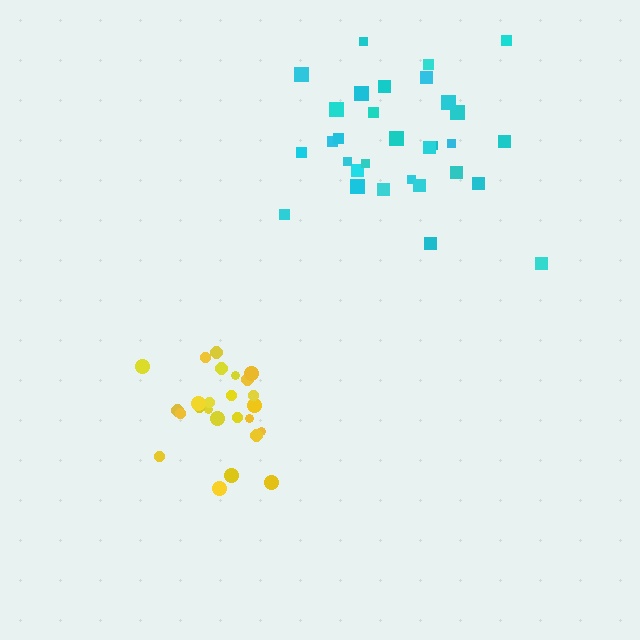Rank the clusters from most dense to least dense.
yellow, cyan.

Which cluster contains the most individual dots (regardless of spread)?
Cyan (31).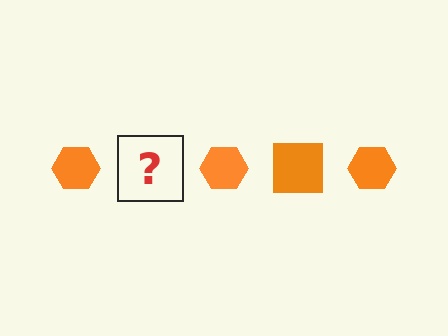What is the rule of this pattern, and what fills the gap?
The rule is that the pattern cycles through hexagon, square shapes in orange. The gap should be filled with an orange square.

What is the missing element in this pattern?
The missing element is an orange square.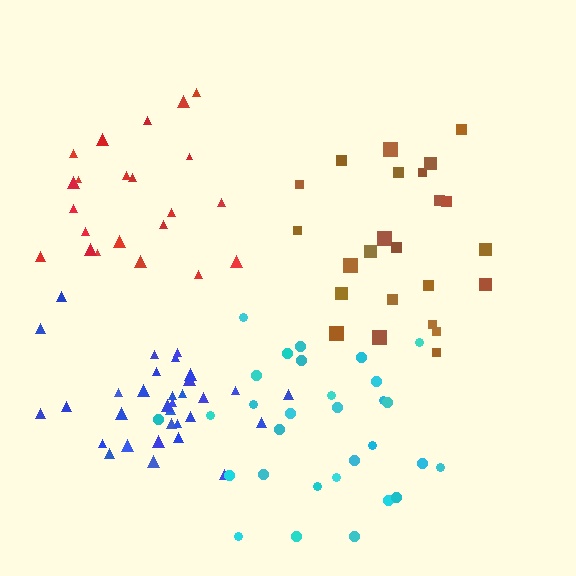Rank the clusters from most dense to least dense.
blue, brown, red, cyan.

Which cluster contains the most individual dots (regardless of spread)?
Blue (32).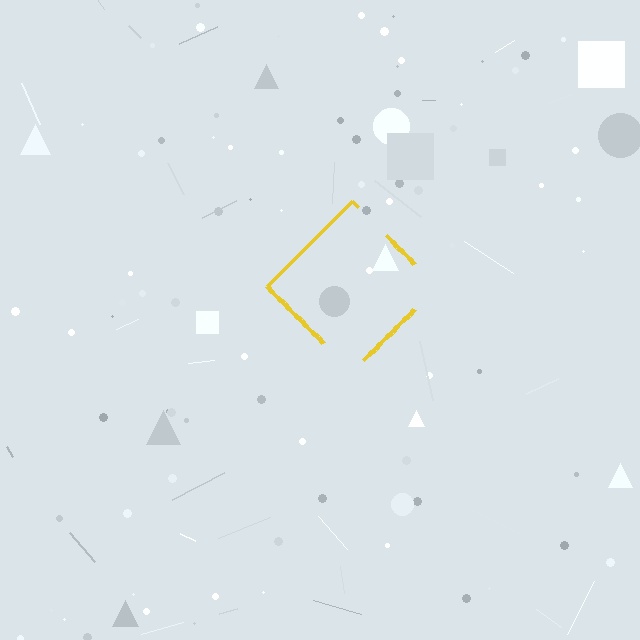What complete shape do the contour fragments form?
The contour fragments form a diamond.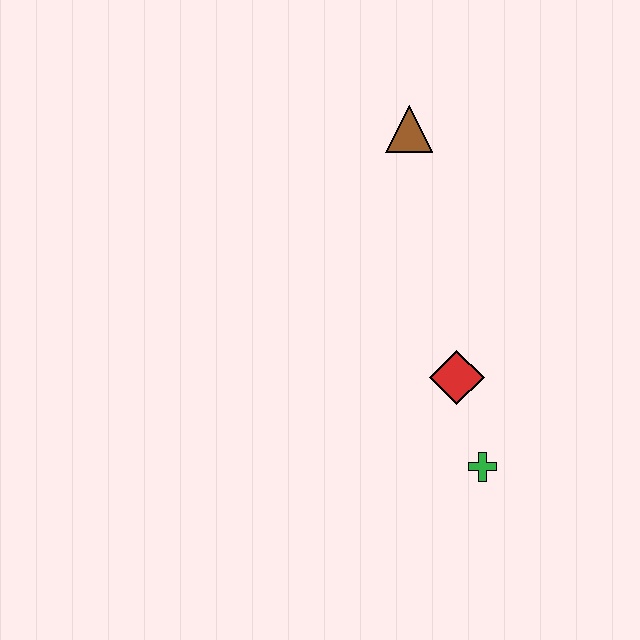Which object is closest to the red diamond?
The green cross is closest to the red diamond.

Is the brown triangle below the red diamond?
No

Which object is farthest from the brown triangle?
The green cross is farthest from the brown triangle.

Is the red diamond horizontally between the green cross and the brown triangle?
Yes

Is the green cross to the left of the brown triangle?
No